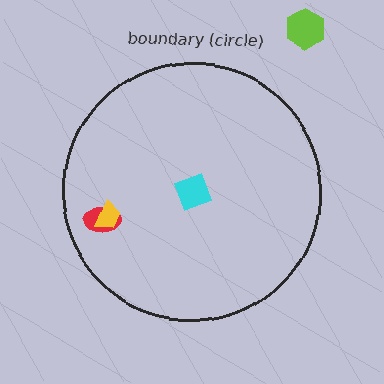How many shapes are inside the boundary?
3 inside, 1 outside.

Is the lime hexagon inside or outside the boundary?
Outside.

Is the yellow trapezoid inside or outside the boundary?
Inside.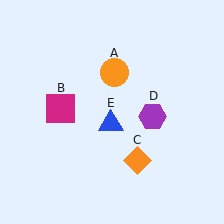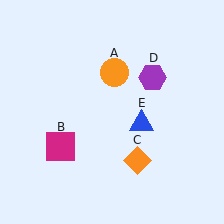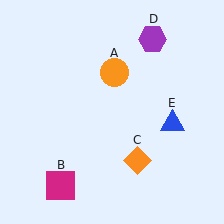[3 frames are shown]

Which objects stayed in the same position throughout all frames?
Orange circle (object A) and orange diamond (object C) remained stationary.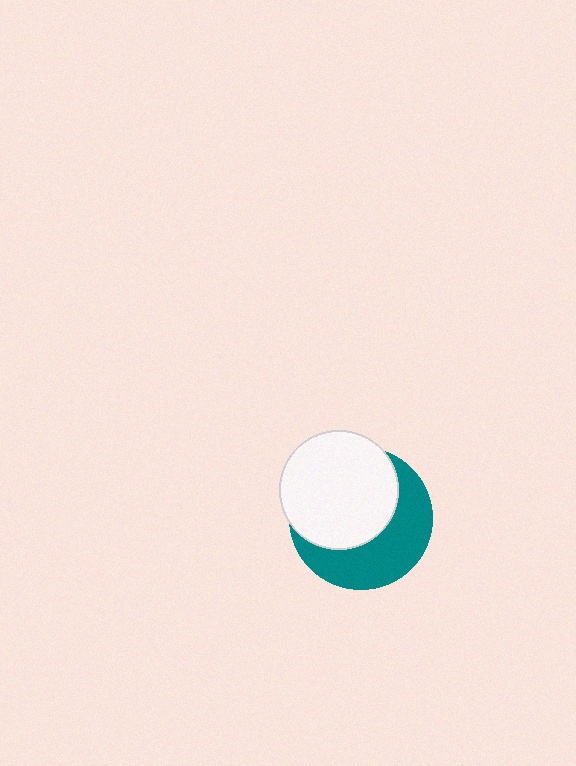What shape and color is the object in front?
The object in front is a white circle.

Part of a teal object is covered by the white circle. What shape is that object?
It is a circle.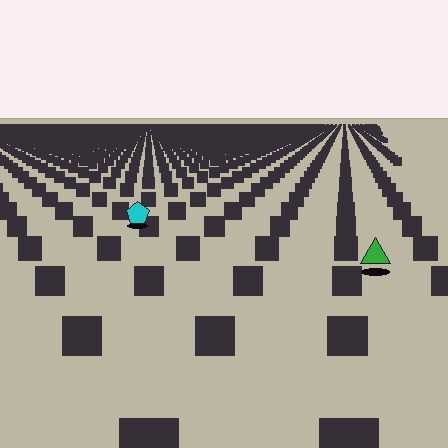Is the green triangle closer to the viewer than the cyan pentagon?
Yes. The green triangle is closer — you can tell from the texture gradient: the ground texture is coarser near it.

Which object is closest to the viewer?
The green triangle is closest. The texture marks near it are larger and more spread out.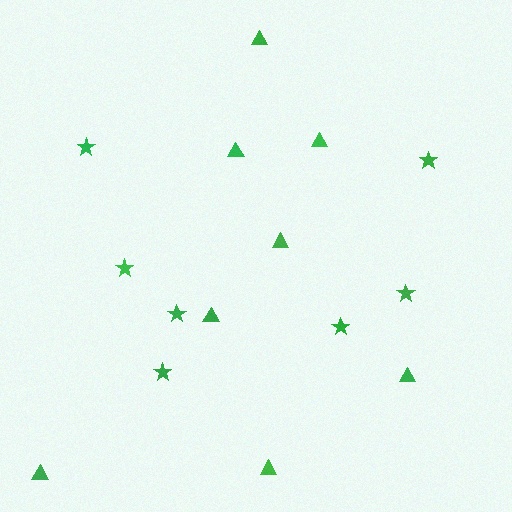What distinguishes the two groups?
There are 2 groups: one group of stars (7) and one group of triangles (8).